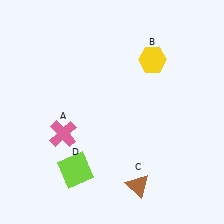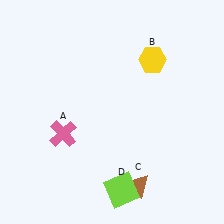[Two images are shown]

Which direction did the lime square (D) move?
The lime square (D) moved right.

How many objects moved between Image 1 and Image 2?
1 object moved between the two images.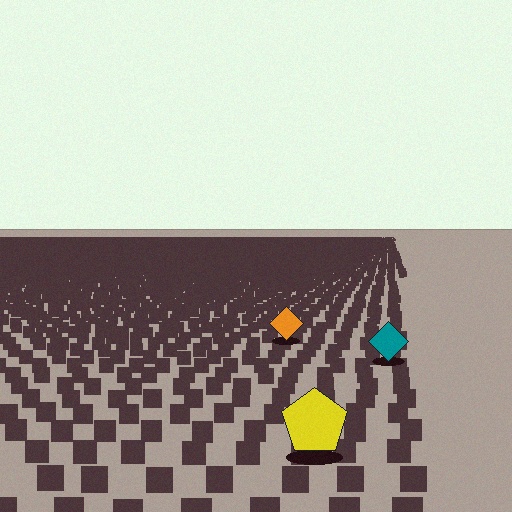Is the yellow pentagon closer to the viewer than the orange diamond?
Yes. The yellow pentagon is closer — you can tell from the texture gradient: the ground texture is coarser near it.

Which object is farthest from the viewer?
The orange diamond is farthest from the viewer. It appears smaller and the ground texture around it is denser.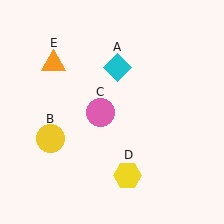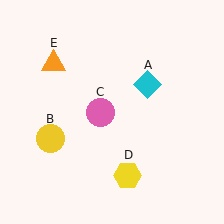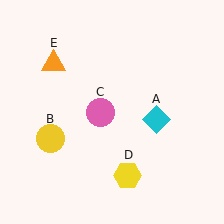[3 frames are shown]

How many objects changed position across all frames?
1 object changed position: cyan diamond (object A).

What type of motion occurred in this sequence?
The cyan diamond (object A) rotated clockwise around the center of the scene.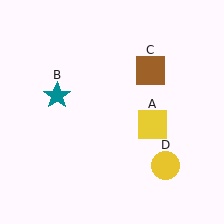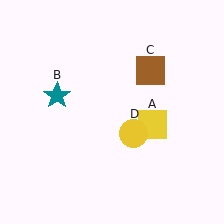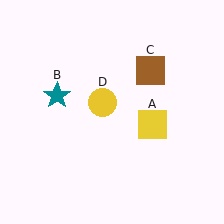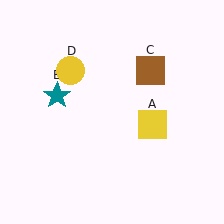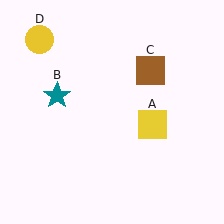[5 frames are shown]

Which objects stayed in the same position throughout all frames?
Yellow square (object A) and teal star (object B) and brown square (object C) remained stationary.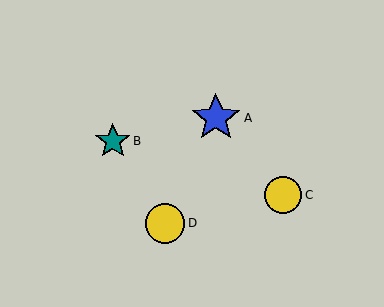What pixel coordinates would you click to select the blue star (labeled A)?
Click at (216, 118) to select the blue star A.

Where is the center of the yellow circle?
The center of the yellow circle is at (165, 223).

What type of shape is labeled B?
Shape B is a teal star.